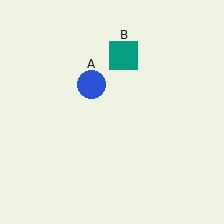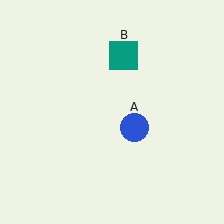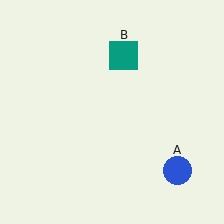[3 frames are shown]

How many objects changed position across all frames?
1 object changed position: blue circle (object A).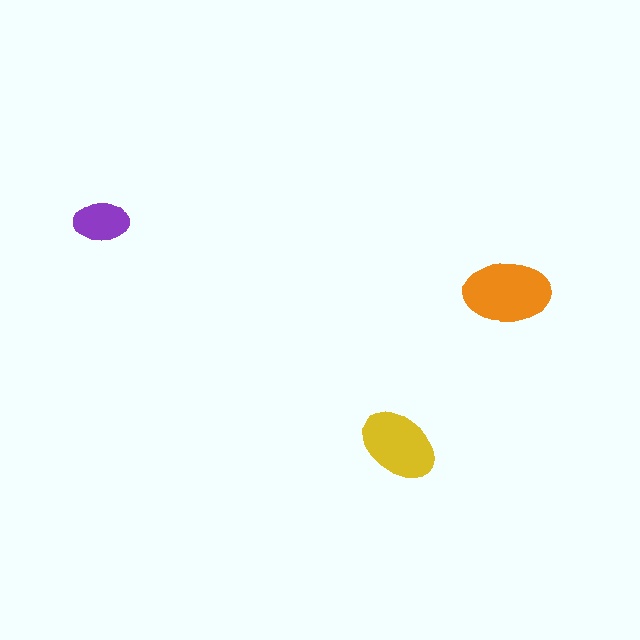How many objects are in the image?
There are 3 objects in the image.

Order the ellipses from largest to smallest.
the orange one, the yellow one, the purple one.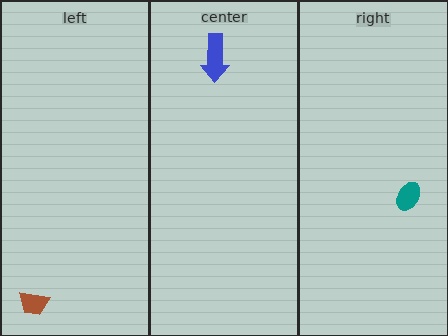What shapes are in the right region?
The teal ellipse.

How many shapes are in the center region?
1.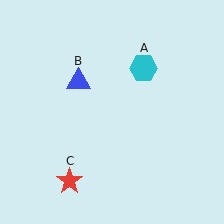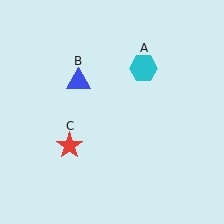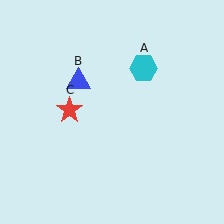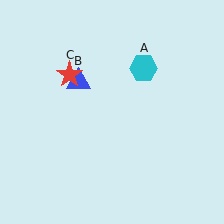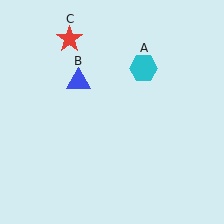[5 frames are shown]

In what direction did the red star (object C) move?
The red star (object C) moved up.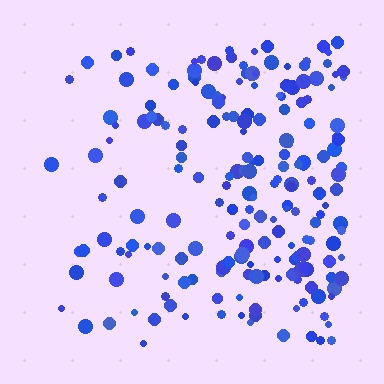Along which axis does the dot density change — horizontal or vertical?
Horizontal.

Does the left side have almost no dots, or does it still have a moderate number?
Still a moderate number, just noticeably fewer than the right.